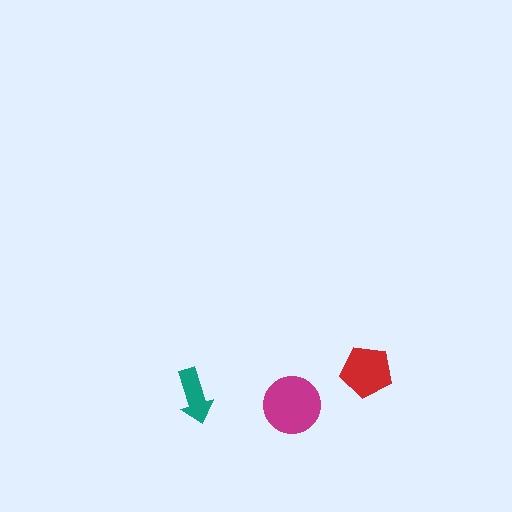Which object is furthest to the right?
The red pentagon is rightmost.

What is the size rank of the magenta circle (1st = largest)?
1st.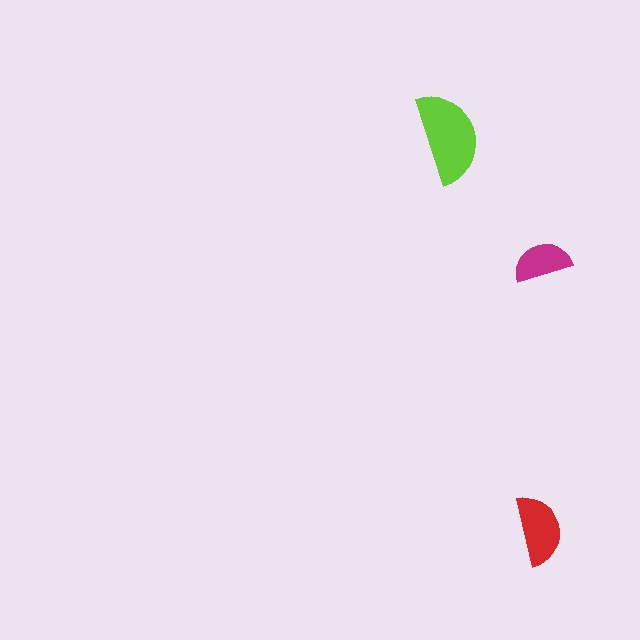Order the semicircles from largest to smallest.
the lime one, the red one, the magenta one.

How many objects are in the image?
There are 3 objects in the image.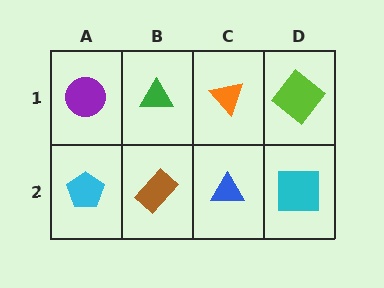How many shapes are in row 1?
4 shapes.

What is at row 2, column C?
A blue triangle.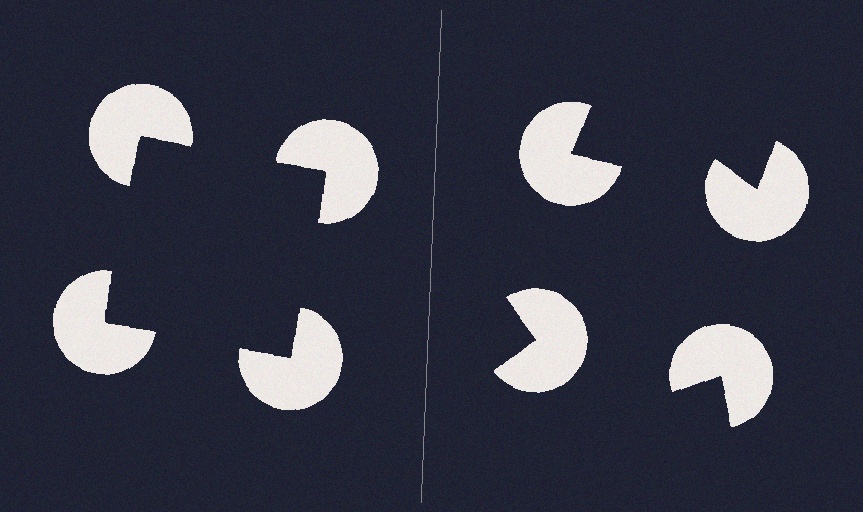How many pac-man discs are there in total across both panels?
8 — 4 on each side.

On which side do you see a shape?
An illusory square appears on the left side. On the right side the wedge cuts are rotated, so no coherent shape forms.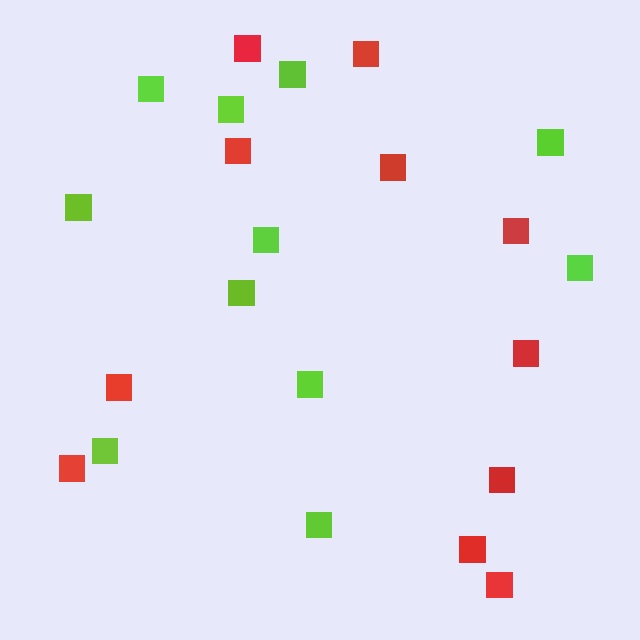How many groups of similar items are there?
There are 2 groups: one group of red squares (11) and one group of lime squares (11).